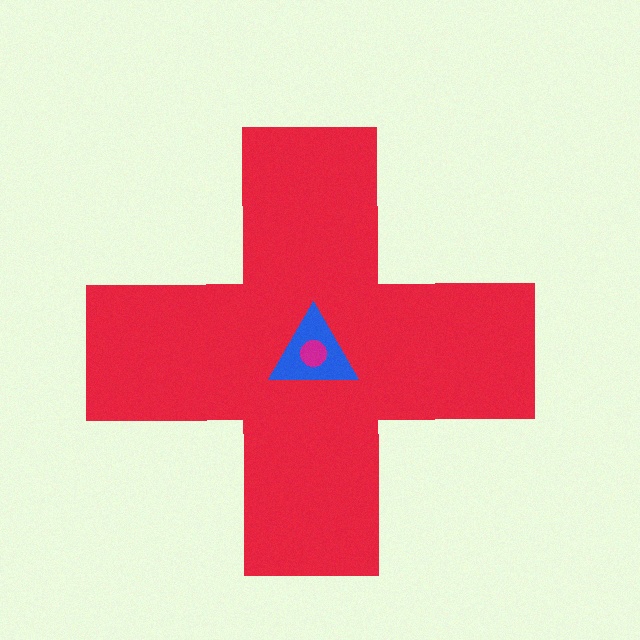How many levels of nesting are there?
3.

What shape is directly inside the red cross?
The blue triangle.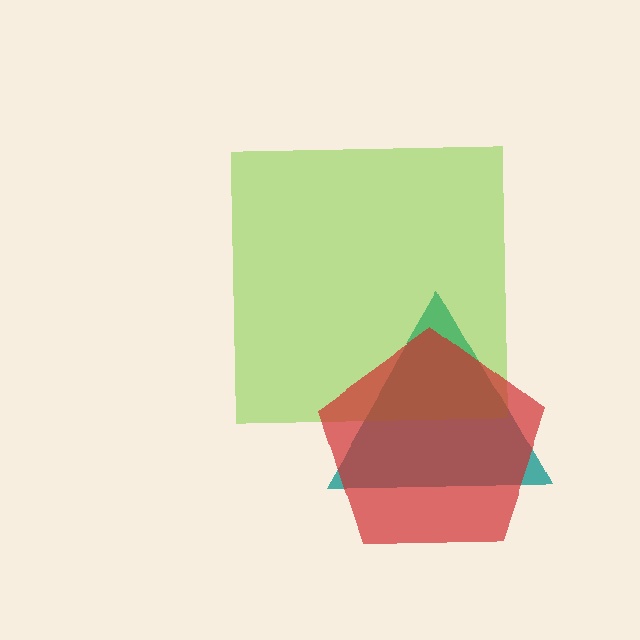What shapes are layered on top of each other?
The layered shapes are: a teal triangle, a lime square, a red pentagon.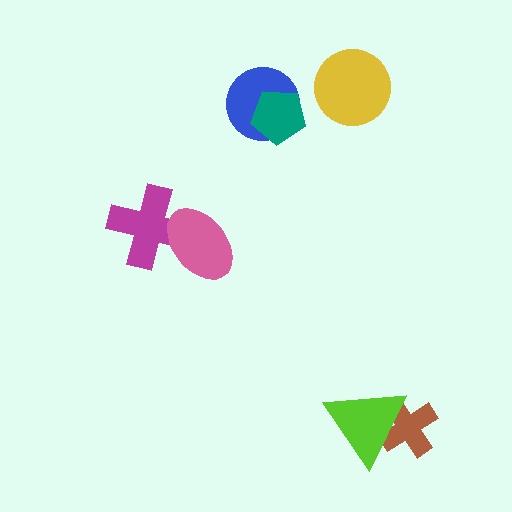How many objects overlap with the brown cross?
1 object overlaps with the brown cross.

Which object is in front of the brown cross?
The lime triangle is in front of the brown cross.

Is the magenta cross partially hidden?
Yes, it is partially covered by another shape.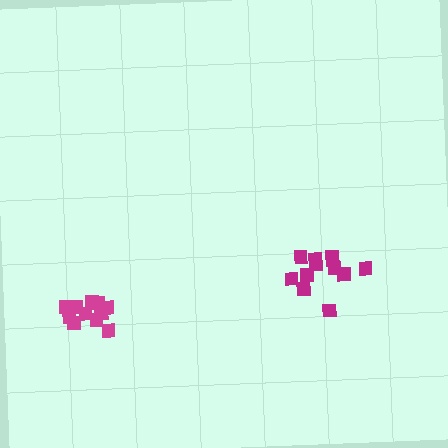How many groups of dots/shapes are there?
There are 2 groups.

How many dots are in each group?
Group 1: 12 dots, Group 2: 12 dots (24 total).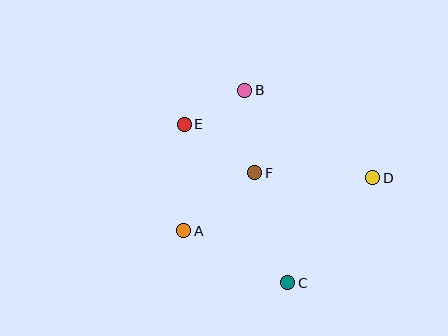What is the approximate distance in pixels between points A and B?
The distance between A and B is approximately 153 pixels.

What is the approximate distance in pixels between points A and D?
The distance between A and D is approximately 196 pixels.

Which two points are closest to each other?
Points B and E are closest to each other.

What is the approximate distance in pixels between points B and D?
The distance between B and D is approximately 155 pixels.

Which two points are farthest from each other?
Points B and C are farthest from each other.